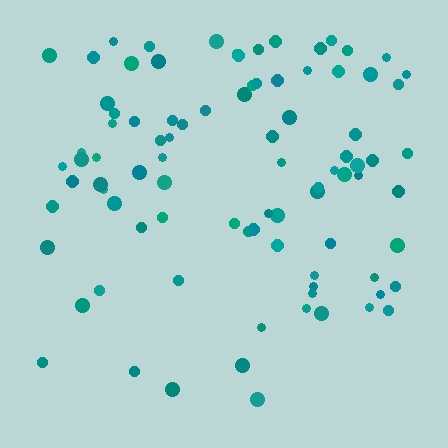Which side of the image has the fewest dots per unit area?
The bottom.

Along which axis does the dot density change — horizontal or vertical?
Vertical.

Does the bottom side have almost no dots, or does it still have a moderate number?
Still a moderate number, just noticeably fewer than the top.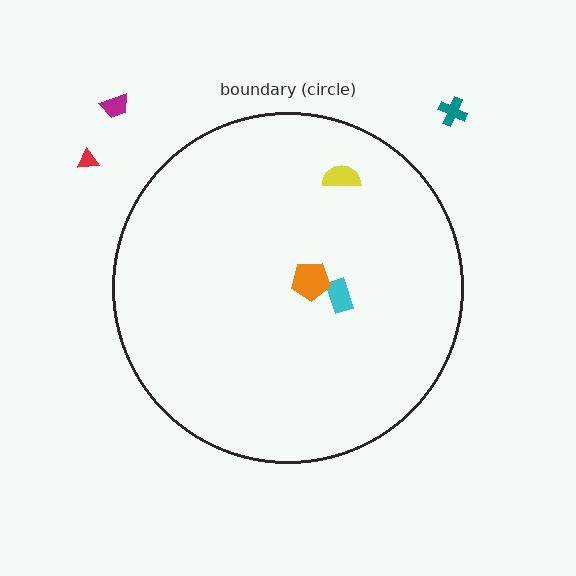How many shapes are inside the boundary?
3 inside, 3 outside.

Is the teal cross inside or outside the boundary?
Outside.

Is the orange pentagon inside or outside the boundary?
Inside.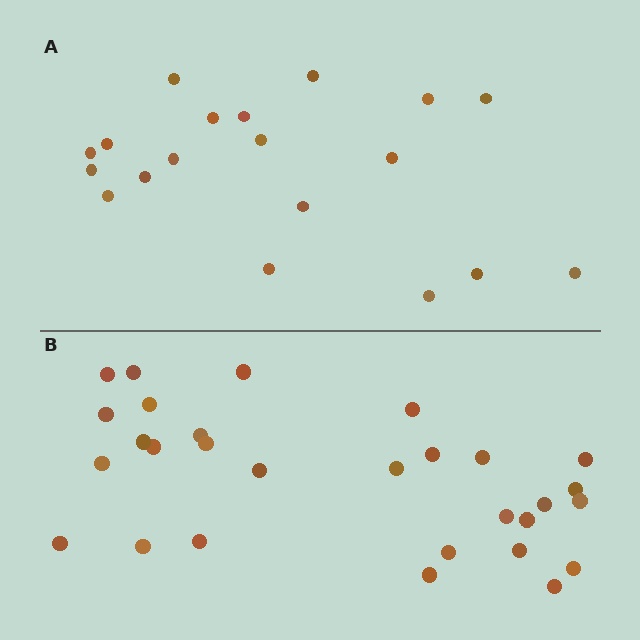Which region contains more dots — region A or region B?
Region B (the bottom region) has more dots.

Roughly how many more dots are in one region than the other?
Region B has roughly 10 or so more dots than region A.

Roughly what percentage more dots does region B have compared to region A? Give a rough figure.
About 55% more.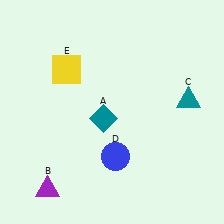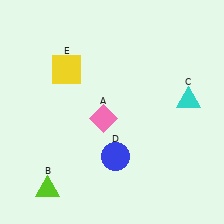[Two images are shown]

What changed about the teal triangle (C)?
In Image 1, C is teal. In Image 2, it changed to cyan.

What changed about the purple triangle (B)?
In Image 1, B is purple. In Image 2, it changed to lime.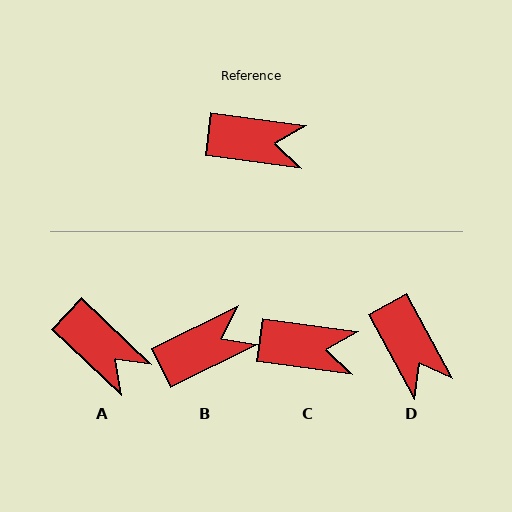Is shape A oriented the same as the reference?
No, it is off by about 36 degrees.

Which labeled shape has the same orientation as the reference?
C.